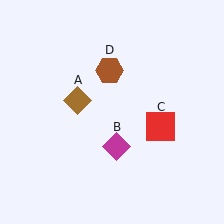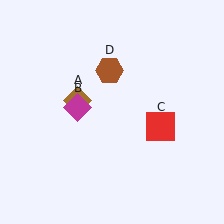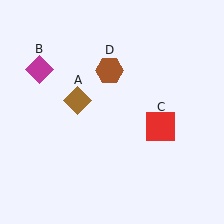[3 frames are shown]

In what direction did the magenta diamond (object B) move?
The magenta diamond (object B) moved up and to the left.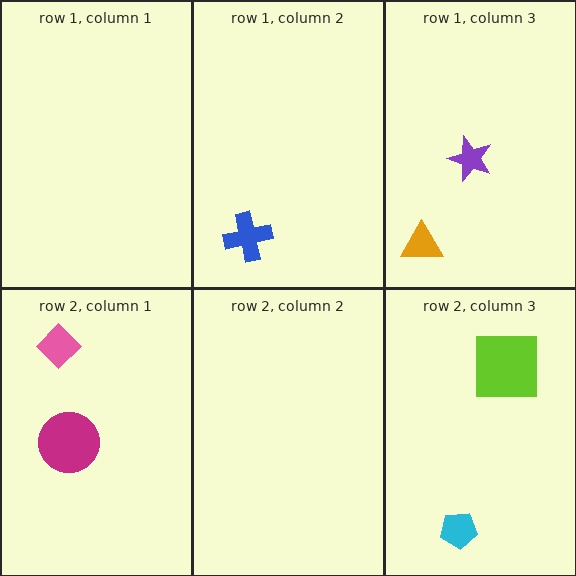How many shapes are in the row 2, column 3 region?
2.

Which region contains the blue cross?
The row 1, column 2 region.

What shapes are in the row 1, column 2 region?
The blue cross.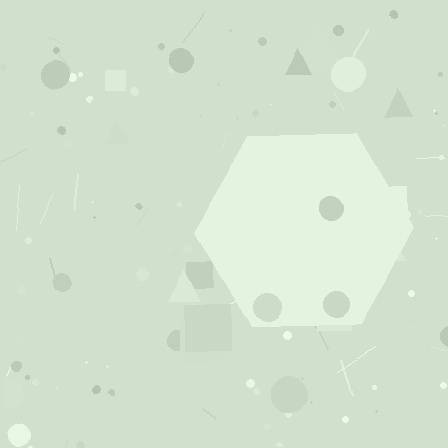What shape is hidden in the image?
A hexagon is hidden in the image.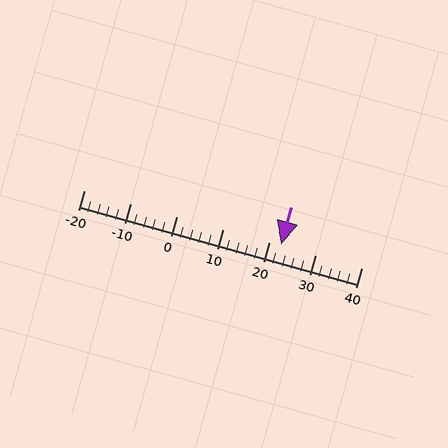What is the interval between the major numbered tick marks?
The major tick marks are spaced 10 units apart.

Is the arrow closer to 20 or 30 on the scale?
The arrow is closer to 20.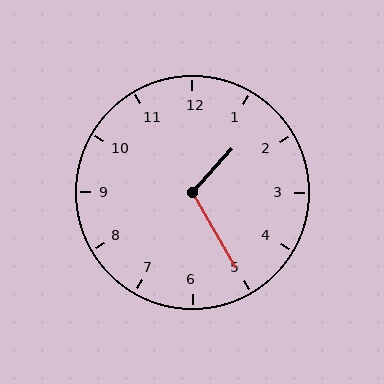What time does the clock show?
1:25.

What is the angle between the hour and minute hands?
Approximately 108 degrees.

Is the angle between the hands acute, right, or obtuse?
It is obtuse.